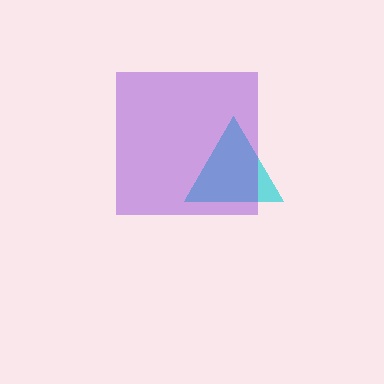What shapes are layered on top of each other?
The layered shapes are: a cyan triangle, a purple square.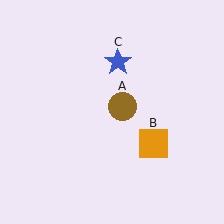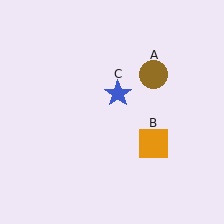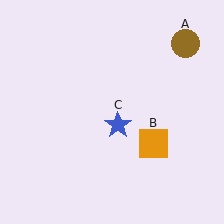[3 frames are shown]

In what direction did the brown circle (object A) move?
The brown circle (object A) moved up and to the right.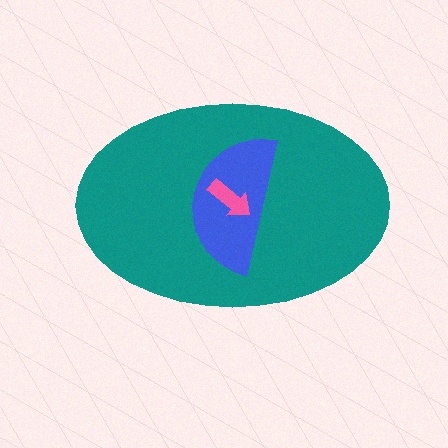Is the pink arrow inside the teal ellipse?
Yes.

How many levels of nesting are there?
3.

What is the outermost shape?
The teal ellipse.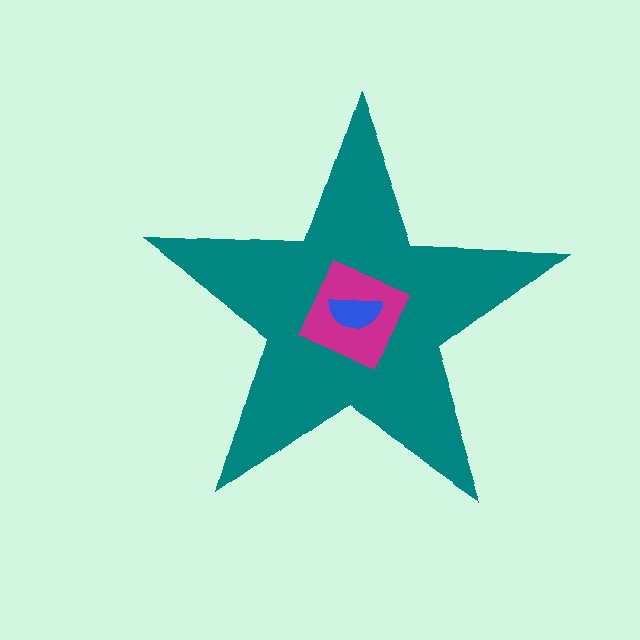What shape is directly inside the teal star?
The magenta square.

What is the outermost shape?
The teal star.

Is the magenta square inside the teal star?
Yes.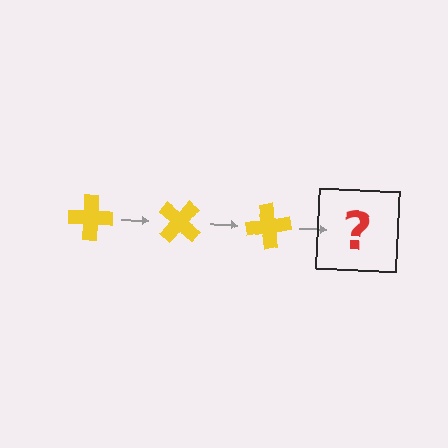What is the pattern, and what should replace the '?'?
The pattern is that the cross rotates 40 degrees each step. The '?' should be a yellow cross rotated 120 degrees.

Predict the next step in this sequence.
The next step is a yellow cross rotated 120 degrees.